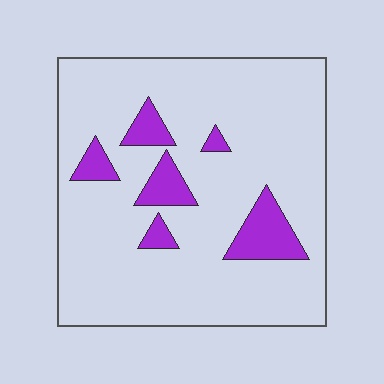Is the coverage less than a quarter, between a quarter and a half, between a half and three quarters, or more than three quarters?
Less than a quarter.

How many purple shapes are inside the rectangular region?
6.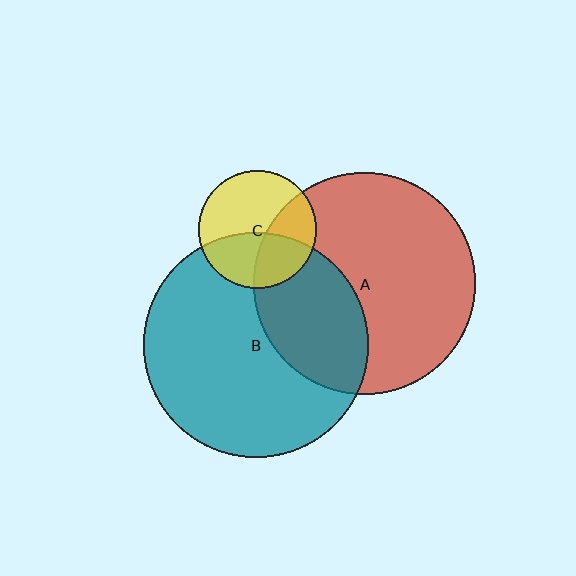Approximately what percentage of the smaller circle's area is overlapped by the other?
Approximately 35%.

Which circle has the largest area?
Circle B (teal).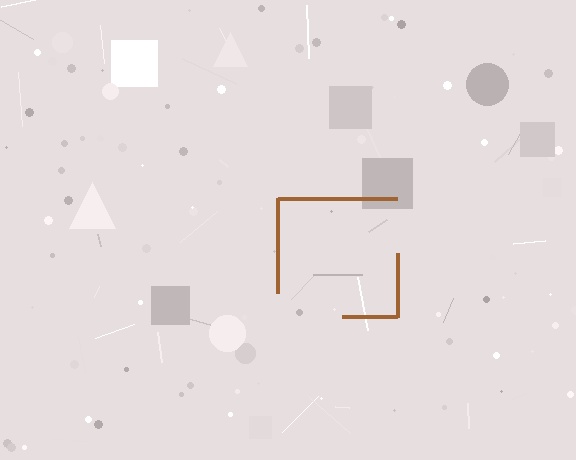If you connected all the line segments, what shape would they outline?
They would outline a square.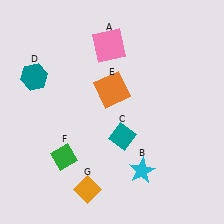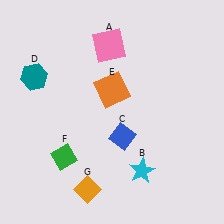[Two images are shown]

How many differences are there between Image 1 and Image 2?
There is 1 difference between the two images.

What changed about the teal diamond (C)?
In Image 1, C is teal. In Image 2, it changed to blue.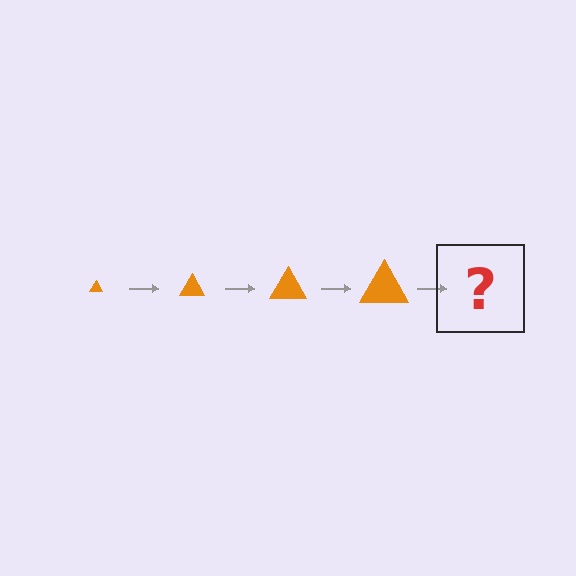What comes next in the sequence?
The next element should be an orange triangle, larger than the previous one.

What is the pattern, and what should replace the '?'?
The pattern is that the triangle gets progressively larger each step. The '?' should be an orange triangle, larger than the previous one.